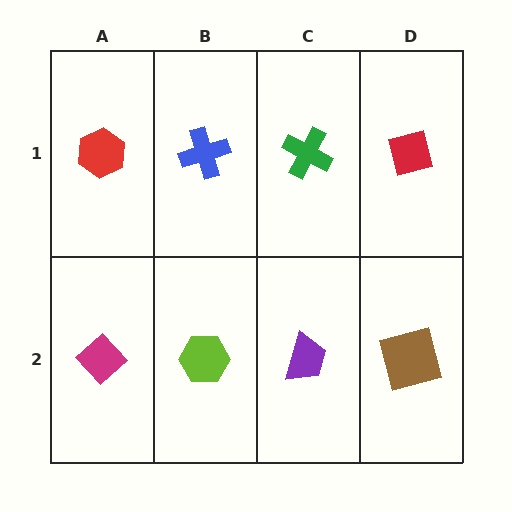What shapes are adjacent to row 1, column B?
A lime hexagon (row 2, column B), a red hexagon (row 1, column A), a green cross (row 1, column C).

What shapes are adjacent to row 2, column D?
A red square (row 1, column D), a purple trapezoid (row 2, column C).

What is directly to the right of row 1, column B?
A green cross.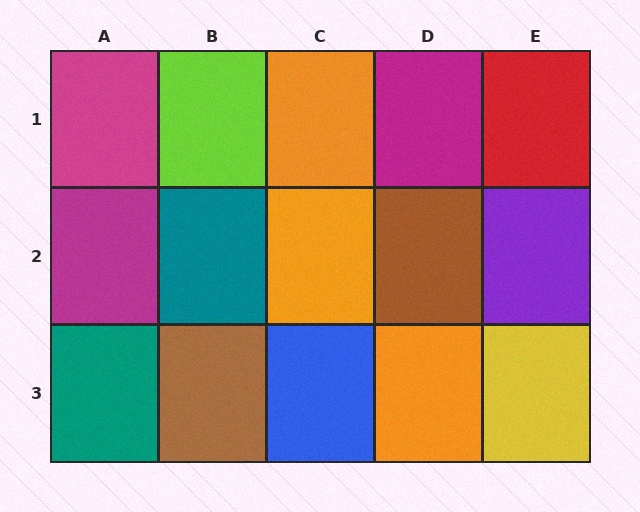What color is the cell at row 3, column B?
Brown.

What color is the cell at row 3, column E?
Yellow.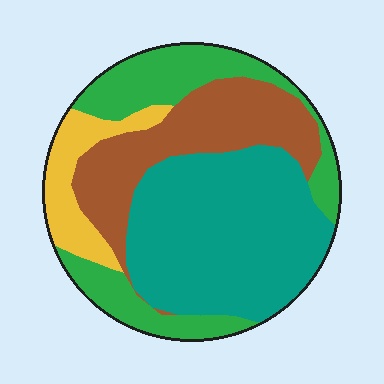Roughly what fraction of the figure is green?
Green takes up about one quarter (1/4) of the figure.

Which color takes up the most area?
Teal, at roughly 40%.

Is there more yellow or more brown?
Brown.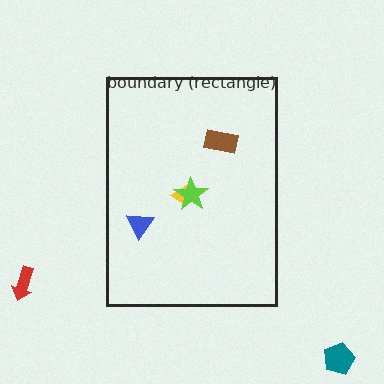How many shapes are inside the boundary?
4 inside, 2 outside.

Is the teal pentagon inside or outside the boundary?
Outside.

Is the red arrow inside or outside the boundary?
Outside.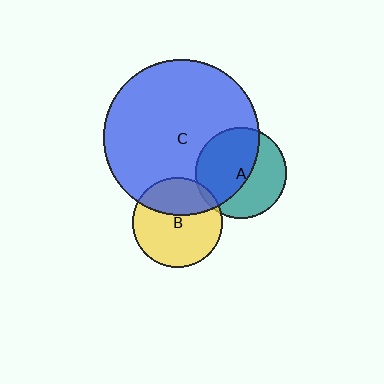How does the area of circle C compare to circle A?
Approximately 2.9 times.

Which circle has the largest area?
Circle C (blue).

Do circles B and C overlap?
Yes.